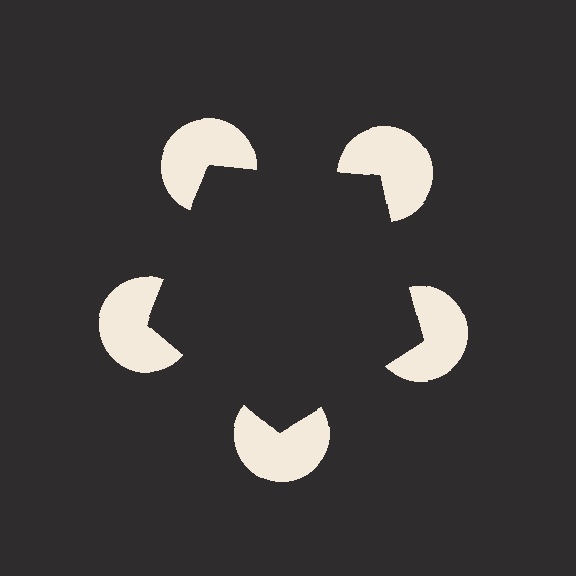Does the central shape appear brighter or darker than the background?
It typically appears slightly darker than the background, even though no actual brightness change is drawn.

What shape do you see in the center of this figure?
An illusory pentagon — its edges are inferred from the aligned wedge cuts in the pac-man discs, not physically drawn.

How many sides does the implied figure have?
5 sides.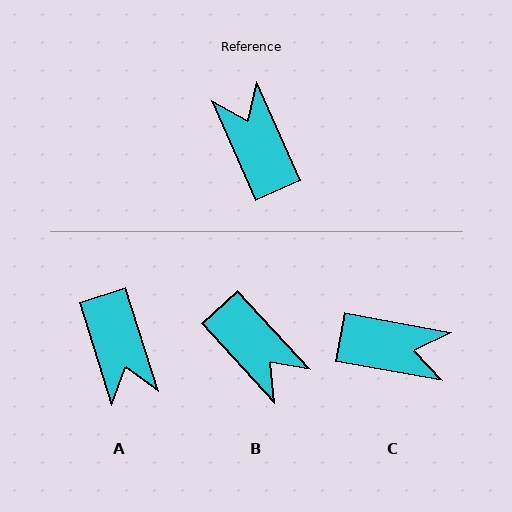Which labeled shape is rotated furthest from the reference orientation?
A, about 173 degrees away.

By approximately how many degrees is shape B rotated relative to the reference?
Approximately 161 degrees clockwise.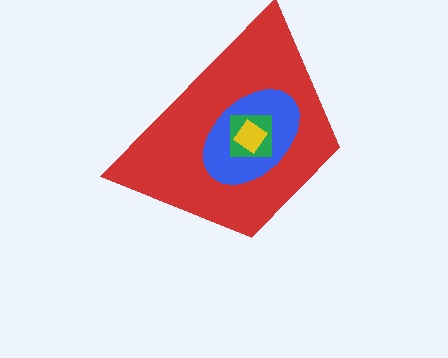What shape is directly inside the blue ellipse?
The green square.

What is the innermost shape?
The yellow diamond.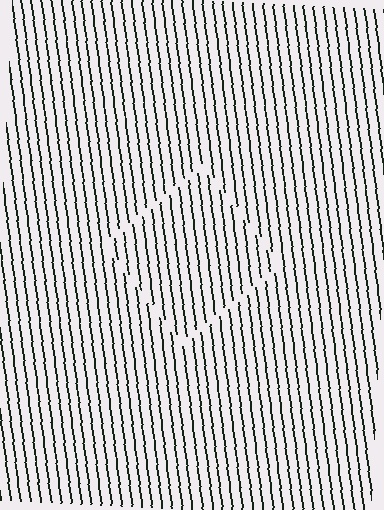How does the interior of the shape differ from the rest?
The interior of the shape contains the same grating, shifted by half a period — the contour is defined by the phase discontinuity where line-ends from the inner and outer gratings abut.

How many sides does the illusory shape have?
4 sides — the line-ends trace a square.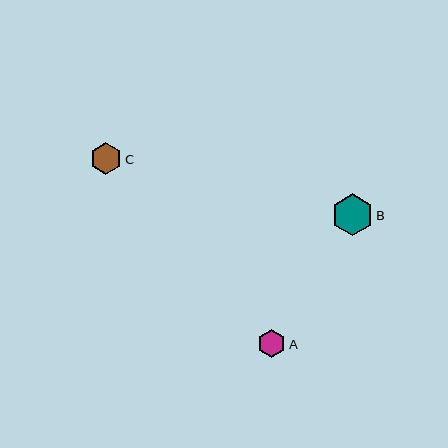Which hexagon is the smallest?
Hexagon A is the smallest with a size of approximately 28 pixels.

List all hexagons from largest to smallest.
From largest to smallest: B, C, A.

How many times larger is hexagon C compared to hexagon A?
Hexagon C is approximately 1.2 times the size of hexagon A.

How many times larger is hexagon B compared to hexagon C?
Hexagon B is approximately 1.3 times the size of hexagon C.